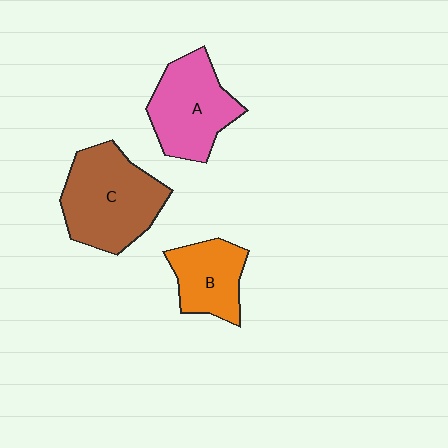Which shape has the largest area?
Shape C (brown).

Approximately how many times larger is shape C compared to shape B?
Approximately 1.7 times.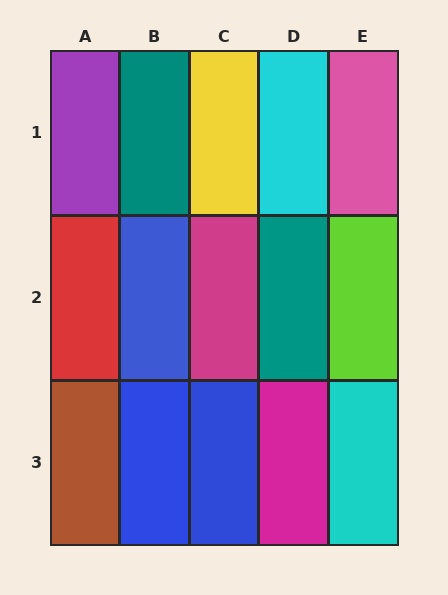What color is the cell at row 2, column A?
Red.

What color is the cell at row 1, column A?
Purple.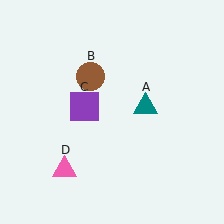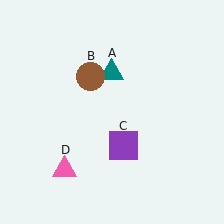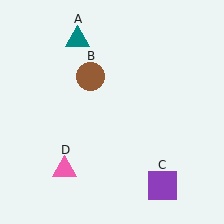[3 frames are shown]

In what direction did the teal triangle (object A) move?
The teal triangle (object A) moved up and to the left.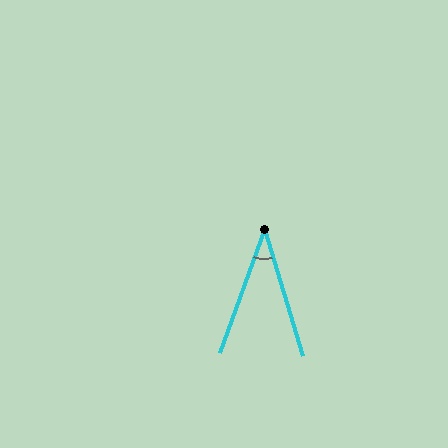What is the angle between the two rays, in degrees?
Approximately 37 degrees.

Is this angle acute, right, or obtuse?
It is acute.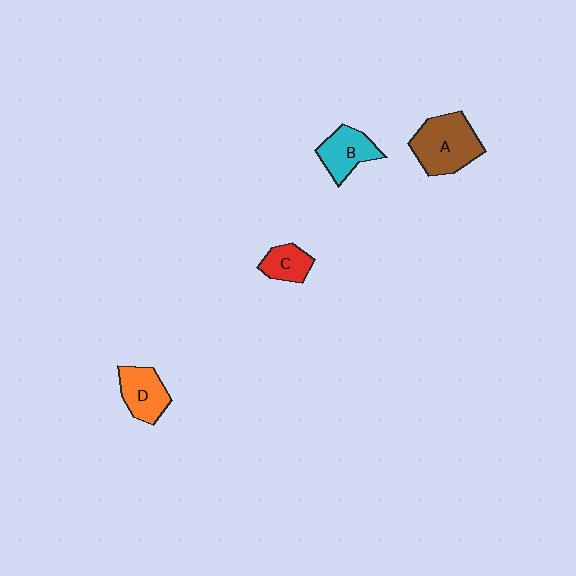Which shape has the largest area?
Shape A (brown).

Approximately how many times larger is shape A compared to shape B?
Approximately 1.5 times.